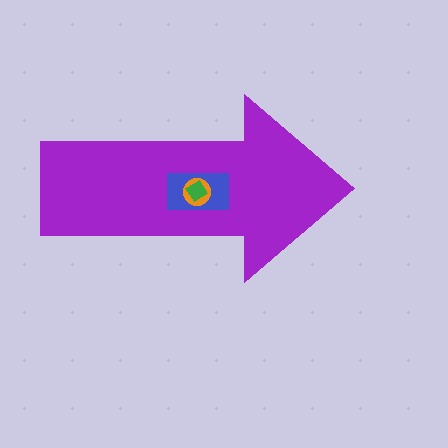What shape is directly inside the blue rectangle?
The orange circle.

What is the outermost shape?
The purple arrow.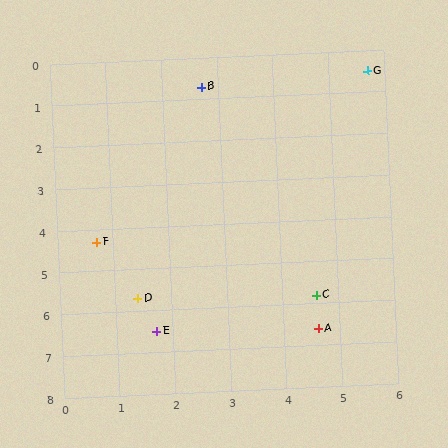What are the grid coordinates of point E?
Point E is at approximately (1.7, 6.5).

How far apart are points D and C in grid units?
Points D and C are about 3.2 grid units apart.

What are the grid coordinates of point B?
Point B is at approximately (2.7, 0.7).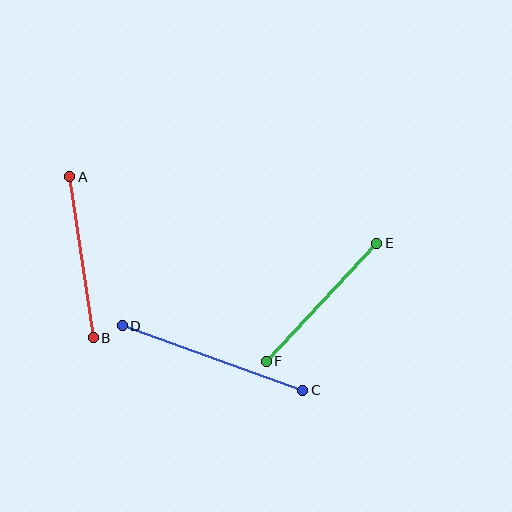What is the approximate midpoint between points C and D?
The midpoint is at approximately (213, 358) pixels.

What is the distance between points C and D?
The distance is approximately 192 pixels.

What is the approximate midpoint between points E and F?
The midpoint is at approximately (322, 302) pixels.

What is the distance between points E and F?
The distance is approximately 162 pixels.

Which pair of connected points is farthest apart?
Points C and D are farthest apart.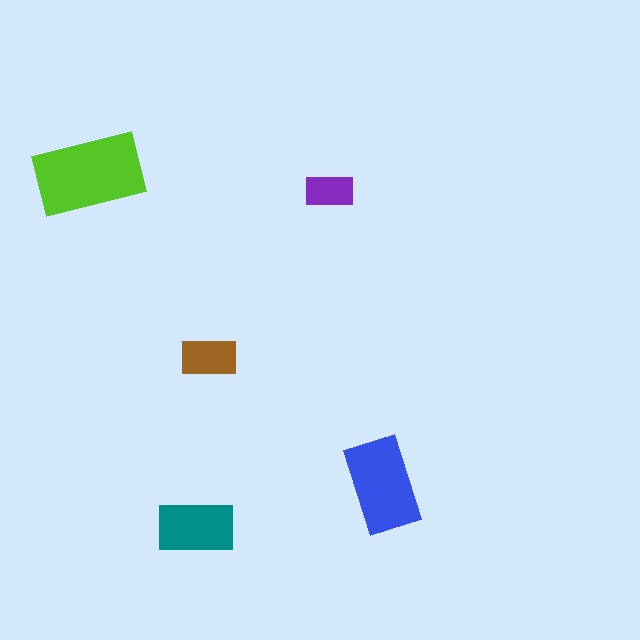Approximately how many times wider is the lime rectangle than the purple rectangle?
About 2.5 times wider.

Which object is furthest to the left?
The lime rectangle is leftmost.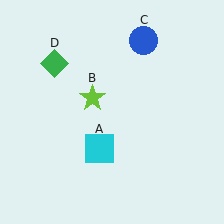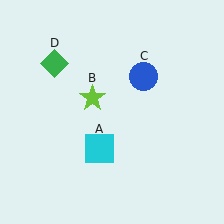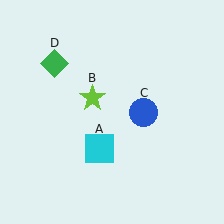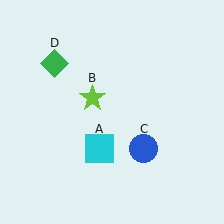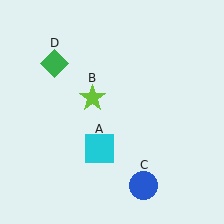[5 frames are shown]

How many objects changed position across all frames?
1 object changed position: blue circle (object C).